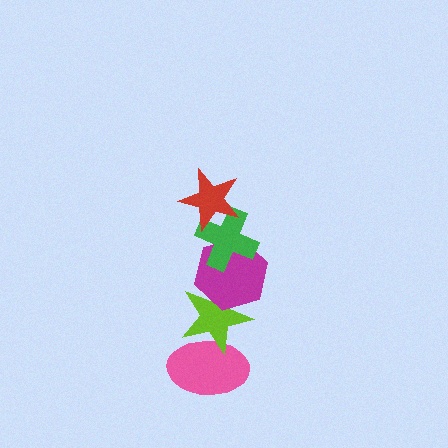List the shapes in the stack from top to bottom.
From top to bottom: the red star, the green cross, the magenta hexagon, the lime star, the pink ellipse.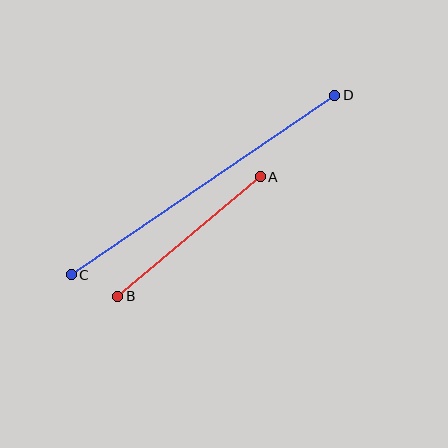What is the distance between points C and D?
The distance is approximately 319 pixels.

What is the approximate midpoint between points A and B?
The midpoint is at approximately (189, 236) pixels.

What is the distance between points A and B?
The distance is approximately 186 pixels.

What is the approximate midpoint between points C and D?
The midpoint is at approximately (203, 185) pixels.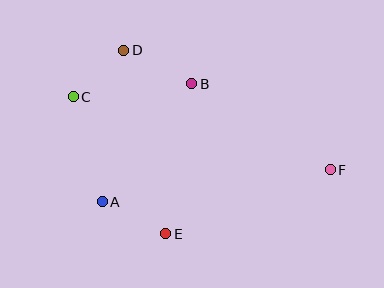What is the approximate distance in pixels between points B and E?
The distance between B and E is approximately 152 pixels.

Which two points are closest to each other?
Points C and D are closest to each other.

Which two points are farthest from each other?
Points C and F are farthest from each other.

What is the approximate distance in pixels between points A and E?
The distance between A and E is approximately 71 pixels.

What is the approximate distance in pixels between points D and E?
The distance between D and E is approximately 188 pixels.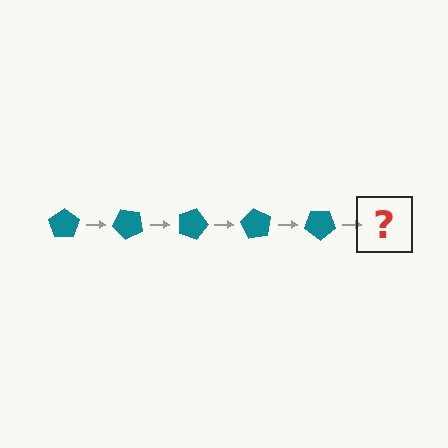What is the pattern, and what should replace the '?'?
The pattern is that the pentagon rotates 45 degrees each step. The '?' should be a teal pentagon rotated 225 degrees.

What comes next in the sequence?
The next element should be a teal pentagon rotated 225 degrees.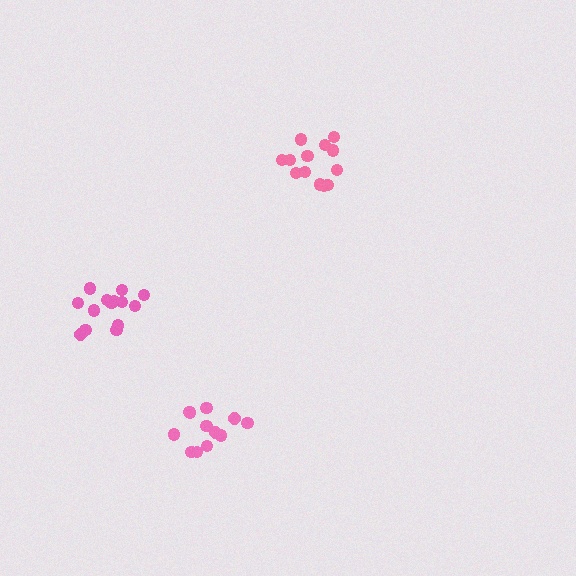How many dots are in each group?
Group 1: 14 dots, Group 2: 13 dots, Group 3: 13 dots (40 total).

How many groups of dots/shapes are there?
There are 3 groups.